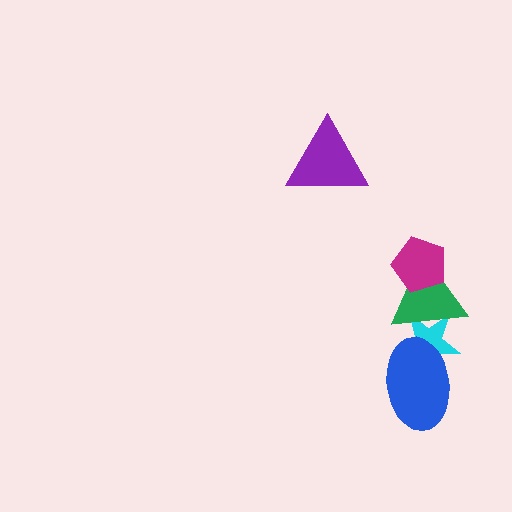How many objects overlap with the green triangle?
2 objects overlap with the green triangle.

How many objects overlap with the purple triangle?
0 objects overlap with the purple triangle.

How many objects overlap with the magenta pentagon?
1 object overlaps with the magenta pentagon.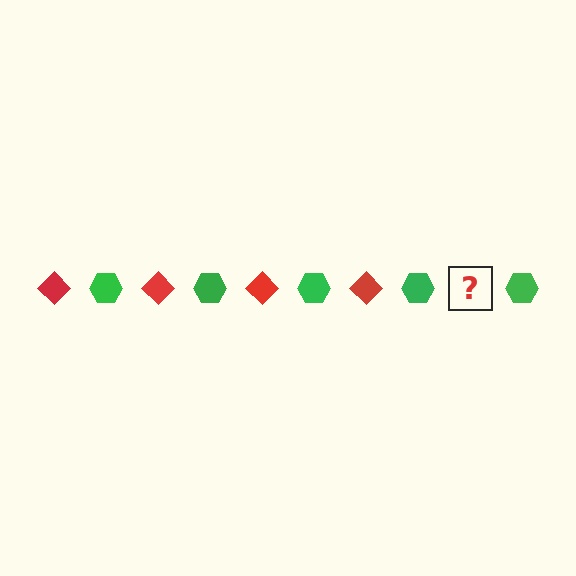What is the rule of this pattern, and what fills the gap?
The rule is that the pattern alternates between red diamond and green hexagon. The gap should be filled with a red diamond.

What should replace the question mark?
The question mark should be replaced with a red diamond.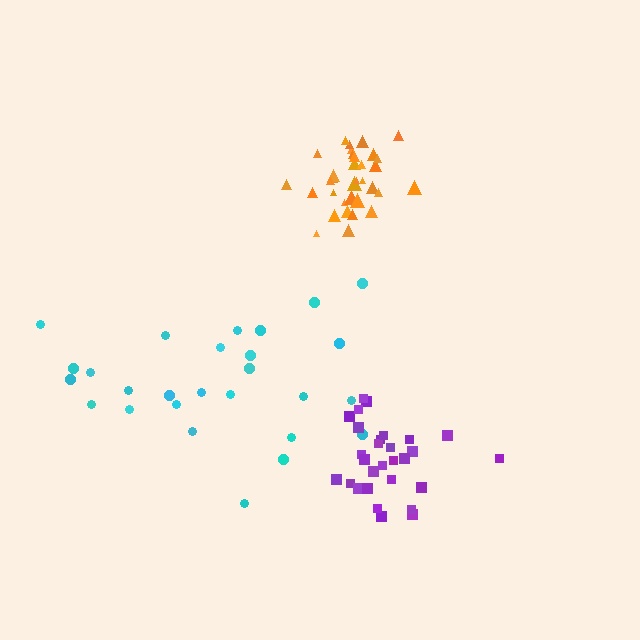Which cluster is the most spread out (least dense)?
Cyan.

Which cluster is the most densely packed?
Orange.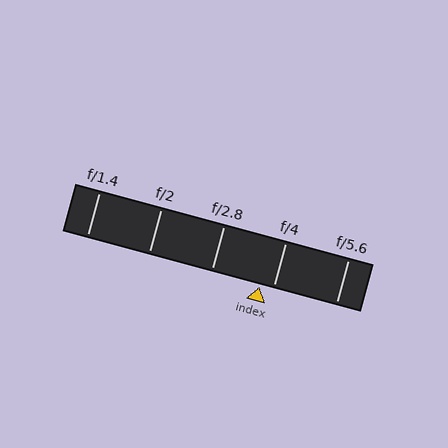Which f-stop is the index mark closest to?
The index mark is closest to f/4.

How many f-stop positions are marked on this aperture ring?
There are 5 f-stop positions marked.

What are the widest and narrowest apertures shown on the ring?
The widest aperture shown is f/1.4 and the narrowest is f/5.6.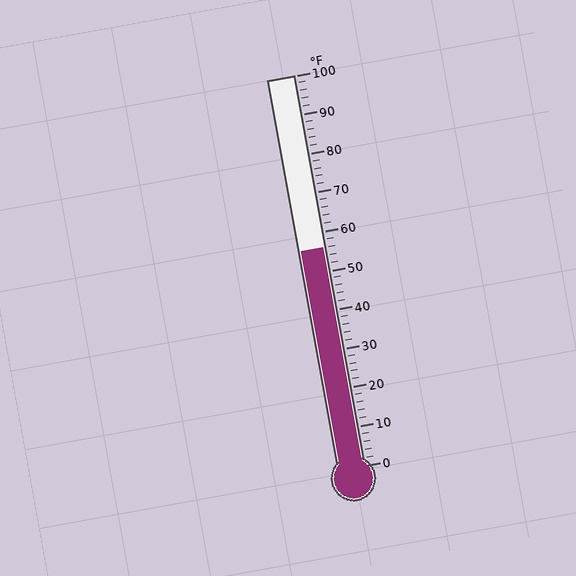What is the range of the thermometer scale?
The thermometer scale ranges from 0°F to 100°F.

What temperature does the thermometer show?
The thermometer shows approximately 56°F.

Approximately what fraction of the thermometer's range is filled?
The thermometer is filled to approximately 55% of its range.